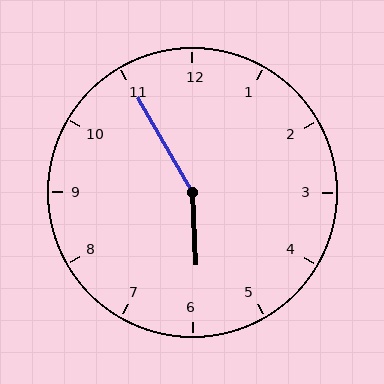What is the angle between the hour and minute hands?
Approximately 152 degrees.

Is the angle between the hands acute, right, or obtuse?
It is obtuse.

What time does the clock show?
5:55.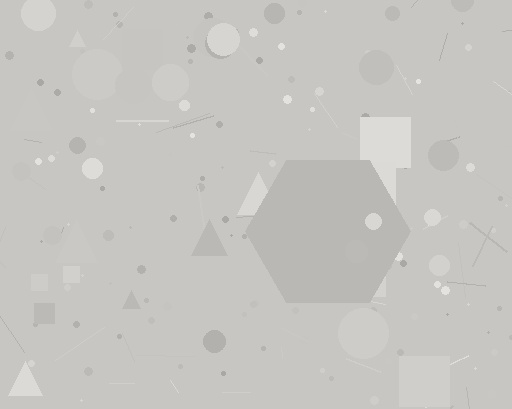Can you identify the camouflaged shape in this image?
The camouflaged shape is a hexagon.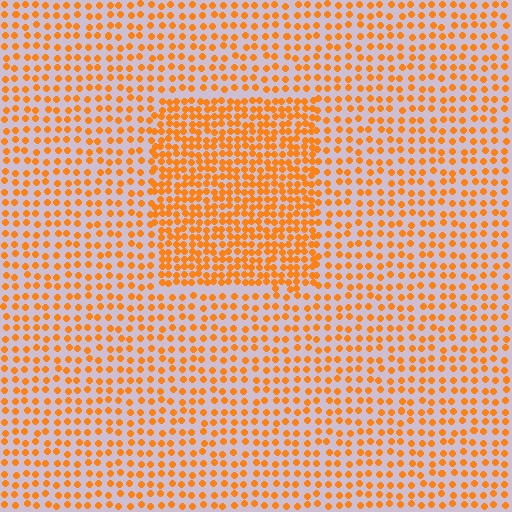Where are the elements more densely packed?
The elements are more densely packed inside the rectangle boundary.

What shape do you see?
I see a rectangle.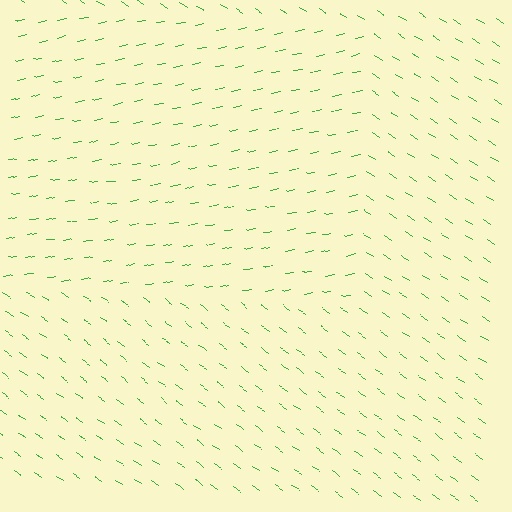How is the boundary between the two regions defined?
The boundary is defined purely by a change in line orientation (approximately 45 degrees difference). All lines are the same color and thickness.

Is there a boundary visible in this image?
Yes, there is a texture boundary formed by a change in line orientation.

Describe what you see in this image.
The image is filled with small green line segments. A rectangle region in the image has lines oriented differently from the surrounding lines, creating a visible texture boundary.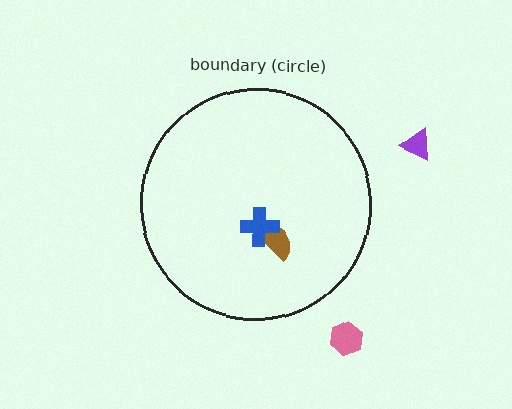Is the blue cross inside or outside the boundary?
Inside.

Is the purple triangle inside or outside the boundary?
Outside.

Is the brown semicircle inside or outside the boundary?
Inside.